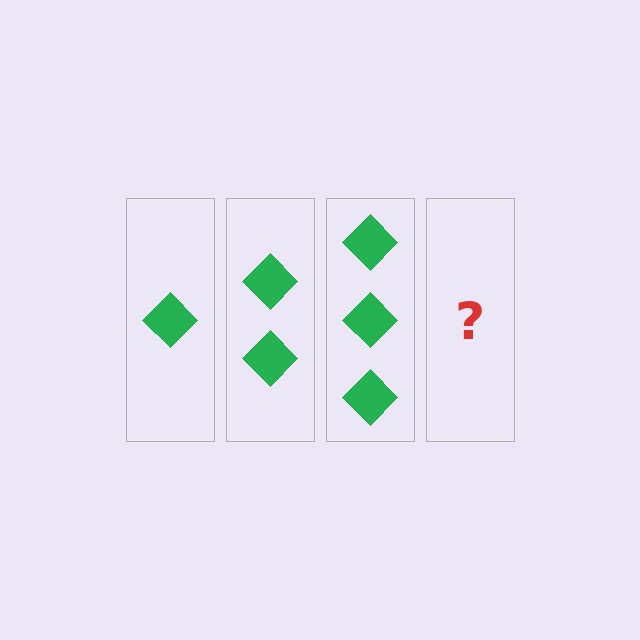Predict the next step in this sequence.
The next step is 4 diamonds.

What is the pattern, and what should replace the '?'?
The pattern is that each step adds one more diamond. The '?' should be 4 diamonds.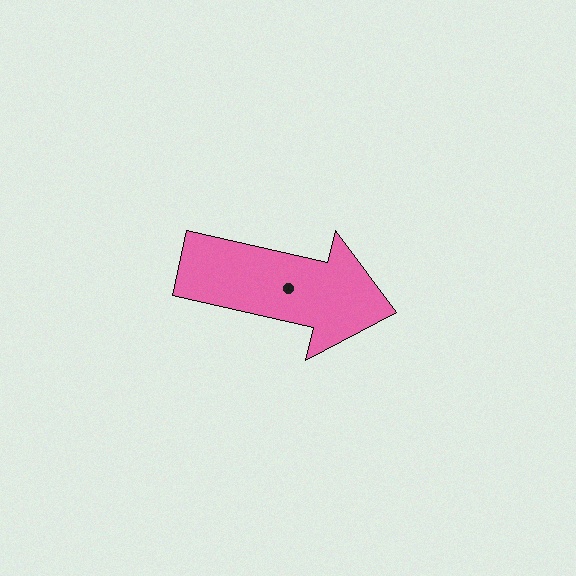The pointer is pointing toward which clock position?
Roughly 3 o'clock.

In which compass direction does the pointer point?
East.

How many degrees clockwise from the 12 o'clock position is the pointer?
Approximately 103 degrees.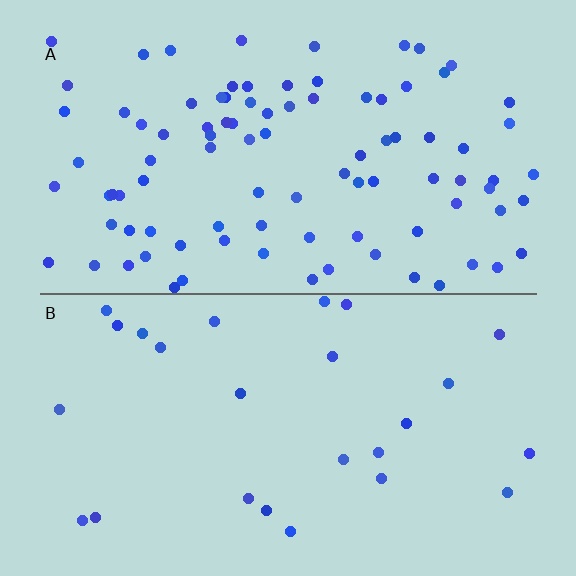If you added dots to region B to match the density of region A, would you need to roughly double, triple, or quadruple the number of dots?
Approximately quadruple.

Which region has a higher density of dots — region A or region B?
A (the top).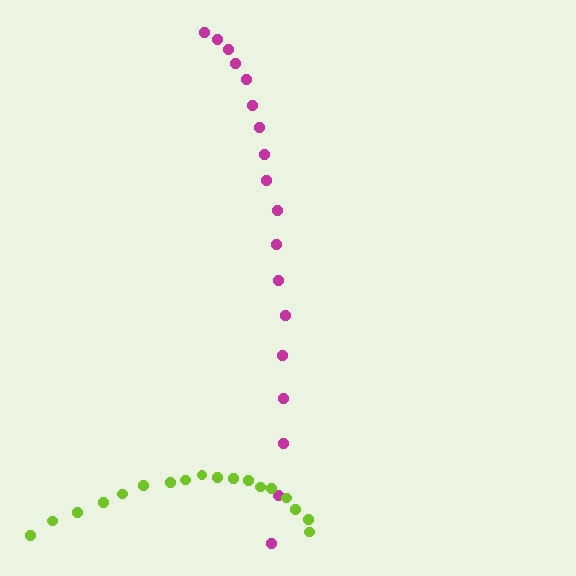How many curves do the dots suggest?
There are 2 distinct paths.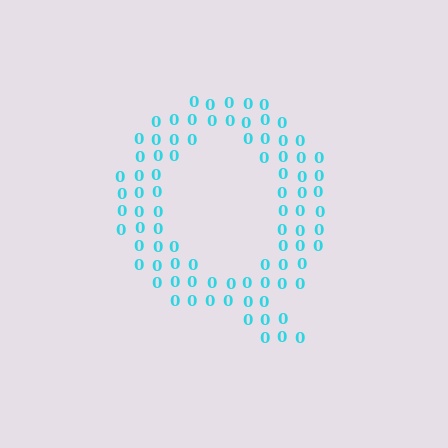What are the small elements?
The small elements are digit 0's.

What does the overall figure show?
The overall figure shows the letter Q.